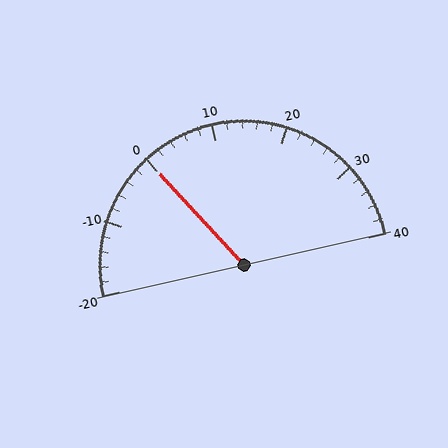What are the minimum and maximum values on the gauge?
The gauge ranges from -20 to 40.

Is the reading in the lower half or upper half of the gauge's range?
The reading is in the lower half of the range (-20 to 40).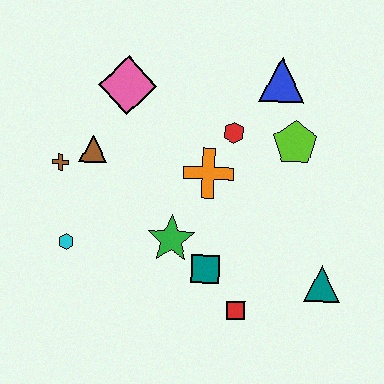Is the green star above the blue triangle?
No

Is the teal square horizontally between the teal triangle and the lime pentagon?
No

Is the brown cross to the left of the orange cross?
Yes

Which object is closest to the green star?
The teal square is closest to the green star.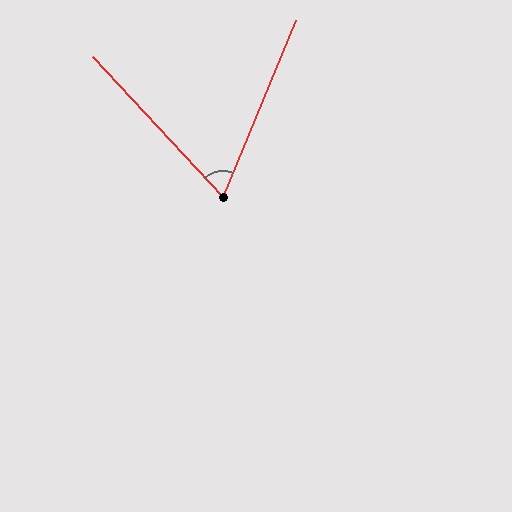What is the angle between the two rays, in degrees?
Approximately 65 degrees.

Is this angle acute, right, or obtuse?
It is acute.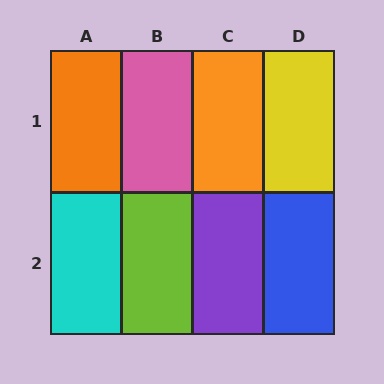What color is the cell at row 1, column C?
Orange.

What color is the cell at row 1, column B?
Pink.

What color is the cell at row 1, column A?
Orange.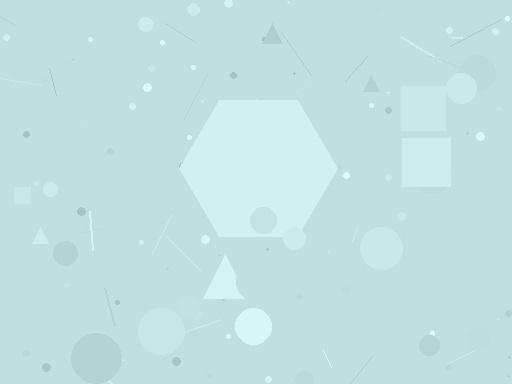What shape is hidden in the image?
A hexagon is hidden in the image.